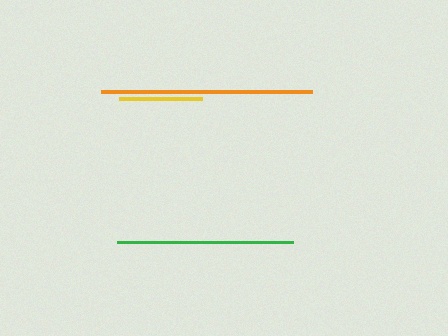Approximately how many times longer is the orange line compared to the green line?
The orange line is approximately 1.2 times the length of the green line.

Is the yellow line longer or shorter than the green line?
The green line is longer than the yellow line.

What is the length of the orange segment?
The orange segment is approximately 211 pixels long.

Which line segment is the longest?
The orange line is the longest at approximately 211 pixels.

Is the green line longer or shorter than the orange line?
The orange line is longer than the green line.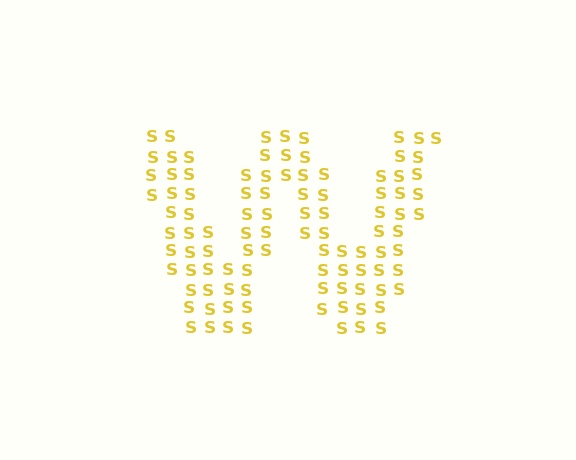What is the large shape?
The large shape is the letter W.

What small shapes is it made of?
It is made of small letter S's.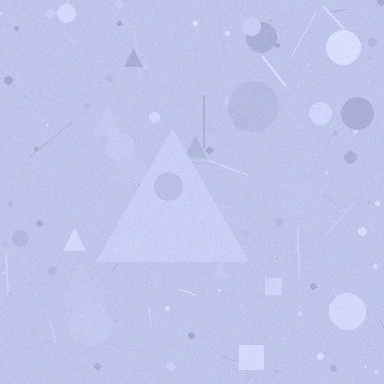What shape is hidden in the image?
A triangle is hidden in the image.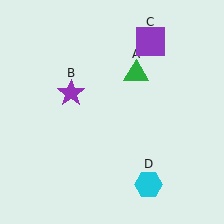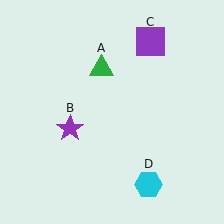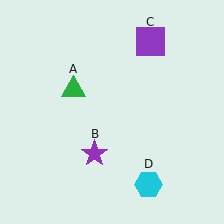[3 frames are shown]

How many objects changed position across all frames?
2 objects changed position: green triangle (object A), purple star (object B).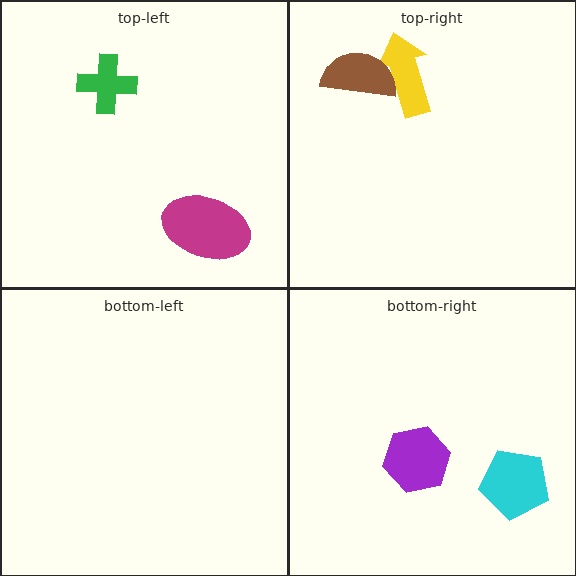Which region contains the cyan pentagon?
The bottom-right region.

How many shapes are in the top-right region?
2.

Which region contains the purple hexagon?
The bottom-right region.